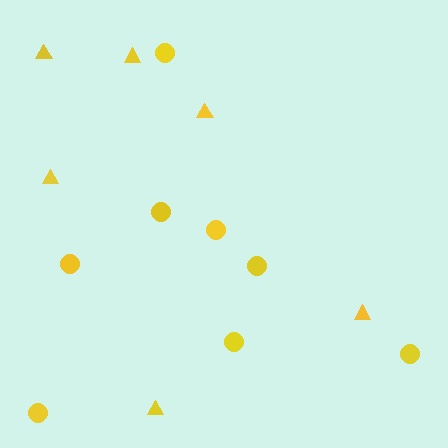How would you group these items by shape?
There are 2 groups: one group of circles (8) and one group of triangles (6).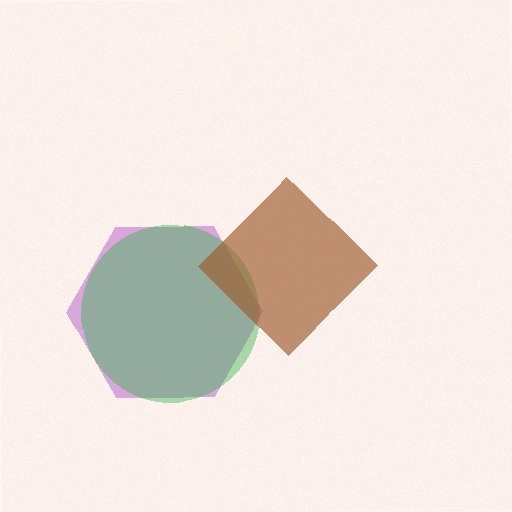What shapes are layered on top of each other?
The layered shapes are: a purple hexagon, a green circle, a brown diamond.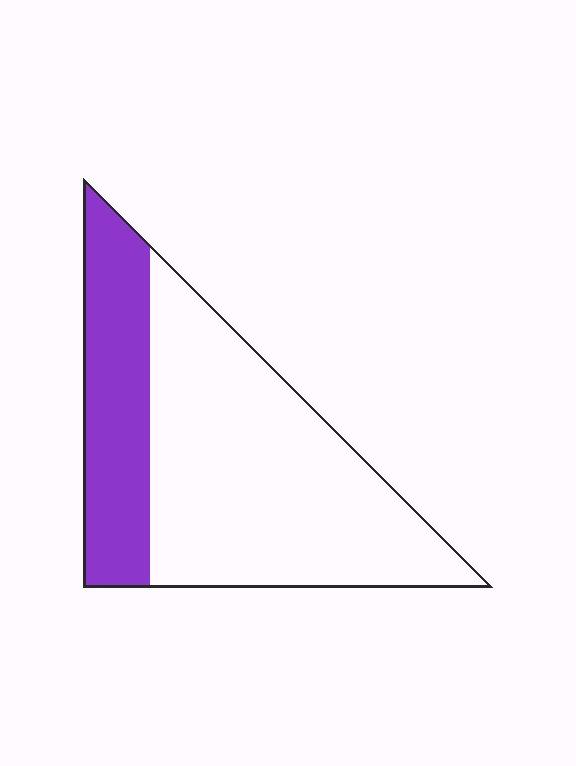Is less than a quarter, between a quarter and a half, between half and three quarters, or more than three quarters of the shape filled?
Between a quarter and a half.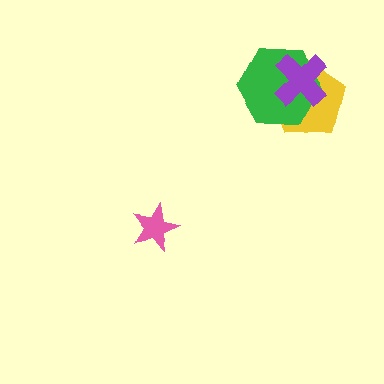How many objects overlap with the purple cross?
2 objects overlap with the purple cross.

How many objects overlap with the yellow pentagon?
2 objects overlap with the yellow pentagon.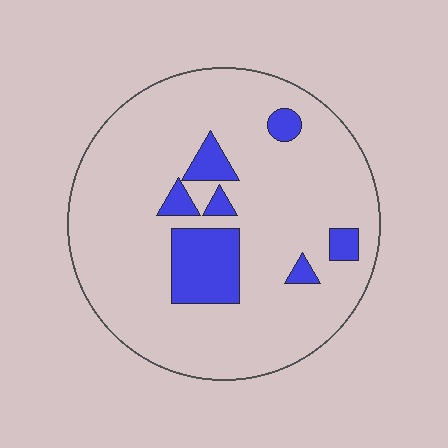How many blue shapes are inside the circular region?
7.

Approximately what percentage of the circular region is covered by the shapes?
Approximately 15%.